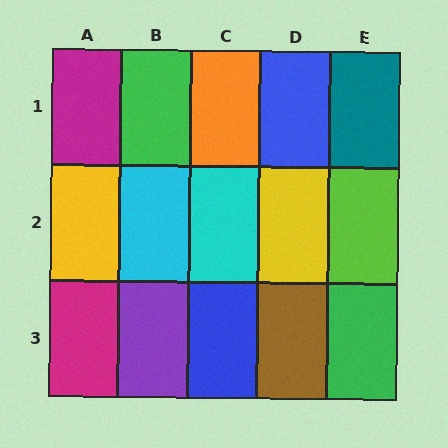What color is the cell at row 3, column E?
Green.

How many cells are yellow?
2 cells are yellow.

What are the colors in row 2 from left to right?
Yellow, cyan, cyan, yellow, lime.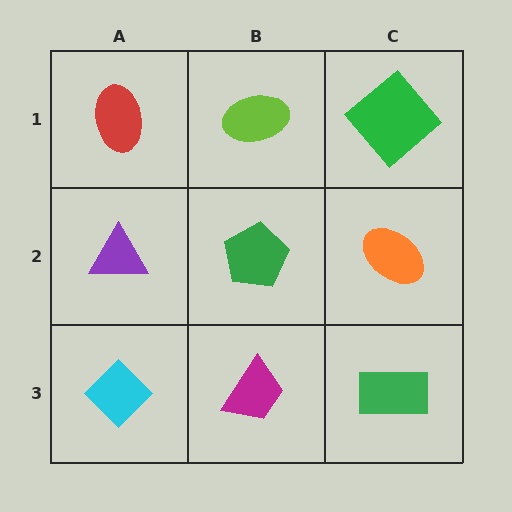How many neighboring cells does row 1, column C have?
2.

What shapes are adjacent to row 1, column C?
An orange ellipse (row 2, column C), a lime ellipse (row 1, column B).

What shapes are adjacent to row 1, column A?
A purple triangle (row 2, column A), a lime ellipse (row 1, column B).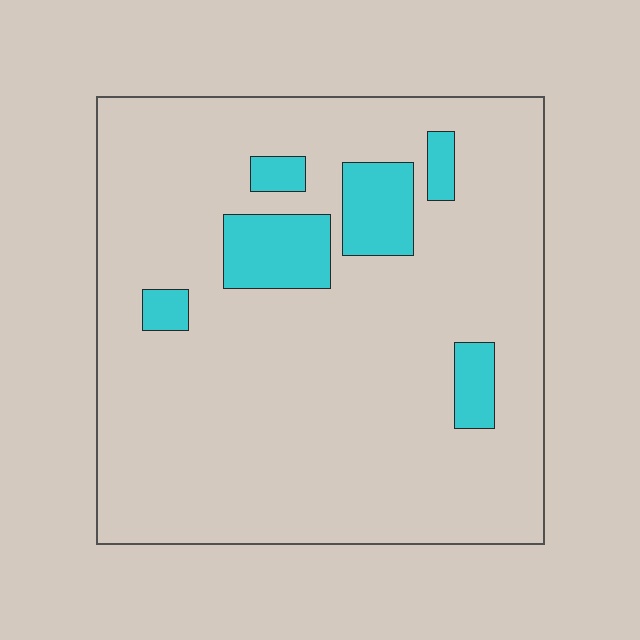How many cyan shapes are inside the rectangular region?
6.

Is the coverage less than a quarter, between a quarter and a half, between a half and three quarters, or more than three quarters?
Less than a quarter.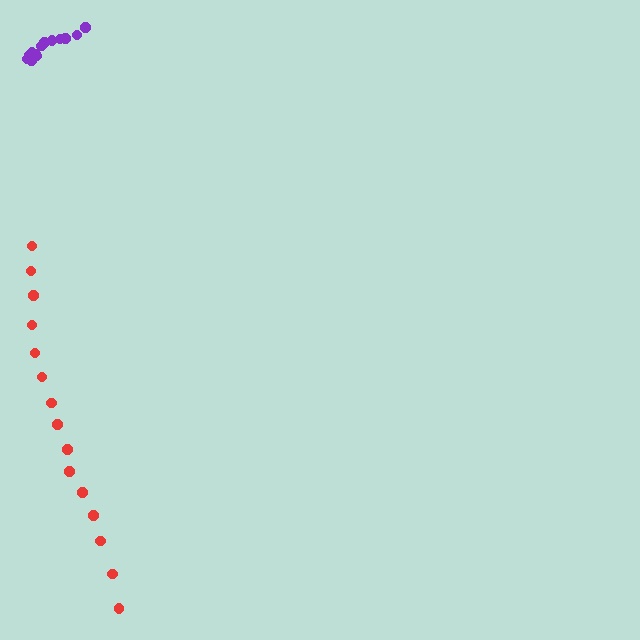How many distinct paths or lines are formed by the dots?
There are 2 distinct paths.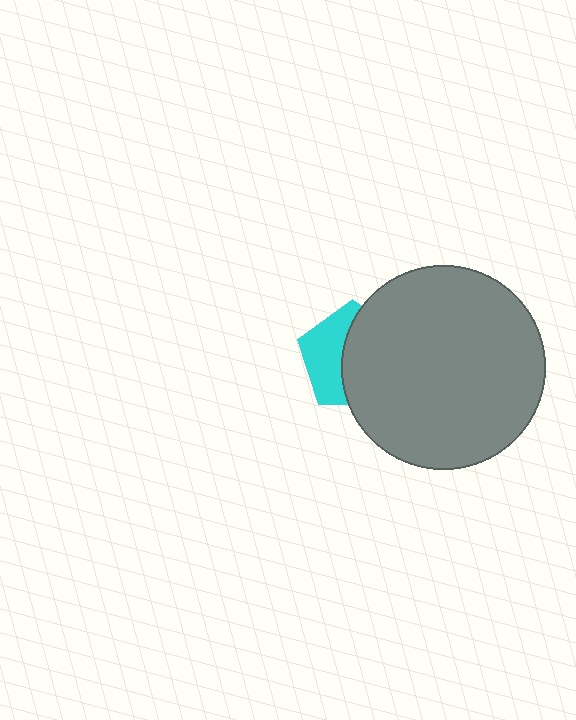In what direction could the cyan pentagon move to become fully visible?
The cyan pentagon could move left. That would shift it out from behind the gray circle entirely.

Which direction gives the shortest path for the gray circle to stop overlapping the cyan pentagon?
Moving right gives the shortest separation.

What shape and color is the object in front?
The object in front is a gray circle.